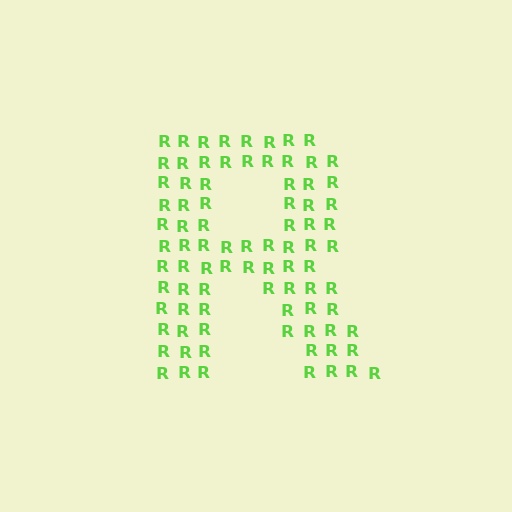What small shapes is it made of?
It is made of small letter R's.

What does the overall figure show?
The overall figure shows the letter R.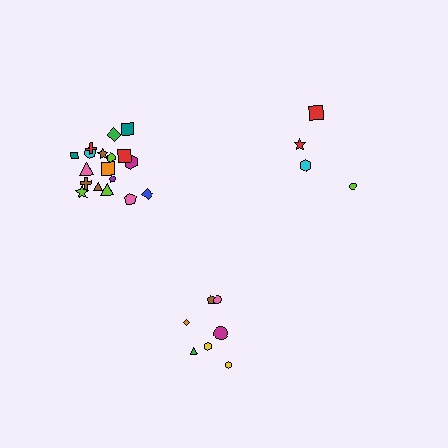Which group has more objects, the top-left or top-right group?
The top-left group.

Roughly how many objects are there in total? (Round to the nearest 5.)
Roughly 30 objects in total.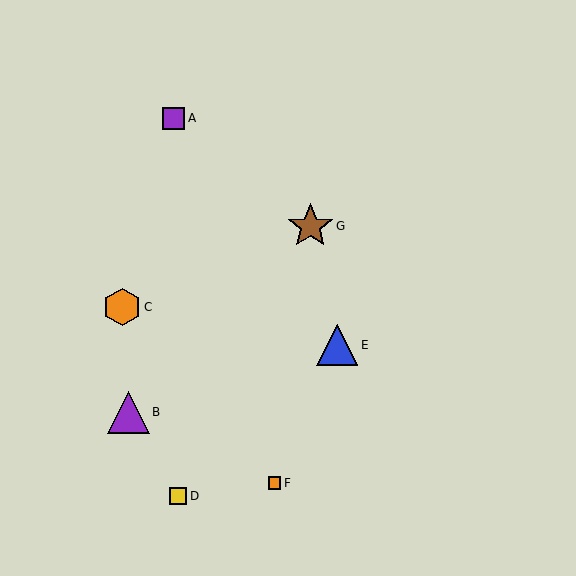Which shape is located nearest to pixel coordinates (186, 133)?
The purple square (labeled A) at (174, 118) is nearest to that location.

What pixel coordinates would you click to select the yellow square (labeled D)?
Click at (178, 496) to select the yellow square D.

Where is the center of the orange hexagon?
The center of the orange hexagon is at (122, 307).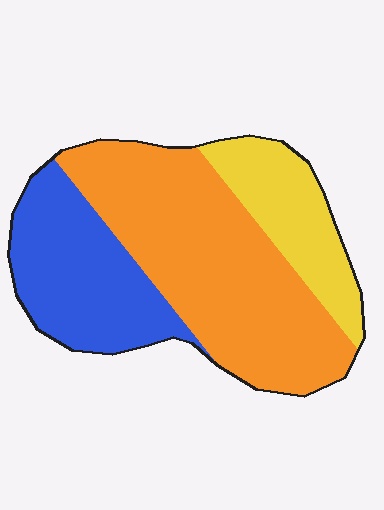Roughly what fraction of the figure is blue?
Blue covers around 30% of the figure.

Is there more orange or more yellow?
Orange.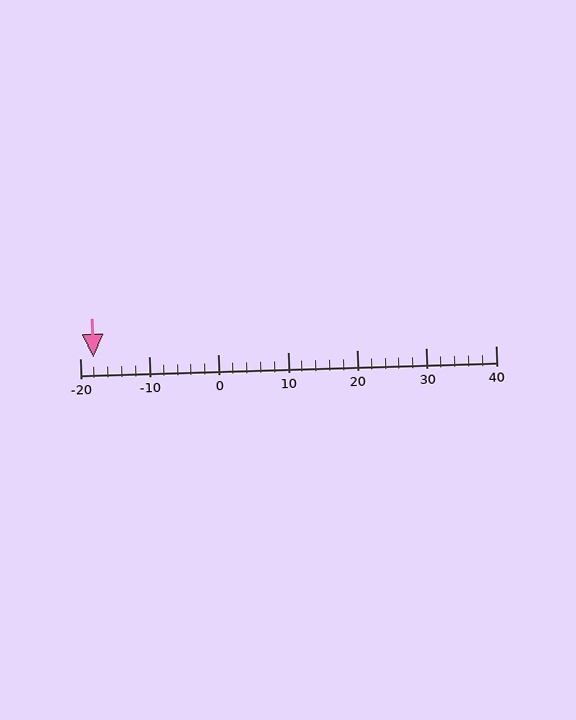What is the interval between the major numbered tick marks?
The major tick marks are spaced 10 units apart.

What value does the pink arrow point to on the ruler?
The pink arrow points to approximately -18.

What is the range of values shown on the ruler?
The ruler shows values from -20 to 40.